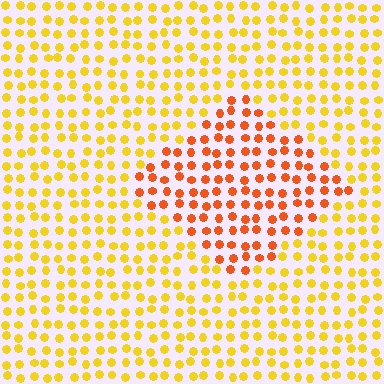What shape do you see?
I see a diamond.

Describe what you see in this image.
The image is filled with small yellow elements in a uniform arrangement. A diamond-shaped region is visible where the elements are tinted to a slightly different hue, forming a subtle color boundary.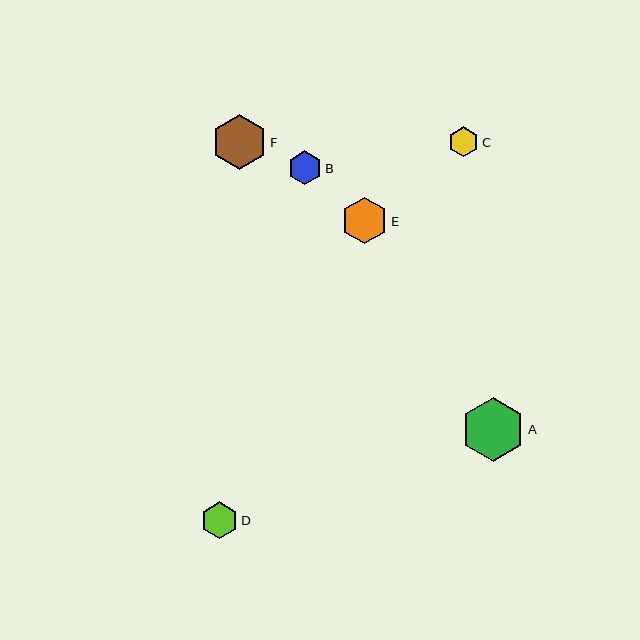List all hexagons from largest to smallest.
From largest to smallest: A, F, E, D, B, C.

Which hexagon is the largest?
Hexagon A is the largest with a size of approximately 64 pixels.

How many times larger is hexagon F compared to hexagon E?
Hexagon F is approximately 1.2 times the size of hexagon E.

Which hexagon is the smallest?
Hexagon C is the smallest with a size of approximately 30 pixels.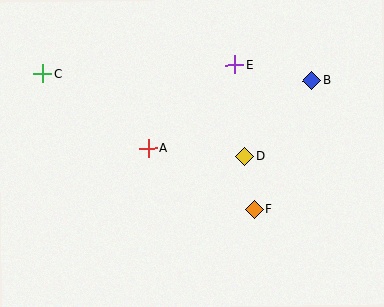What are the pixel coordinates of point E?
Point E is at (235, 65).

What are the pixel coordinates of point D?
Point D is at (245, 156).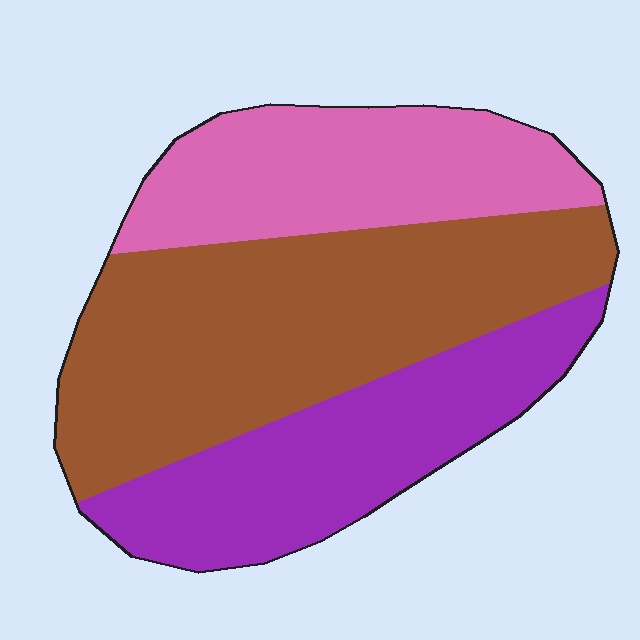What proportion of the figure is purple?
Purple covers 28% of the figure.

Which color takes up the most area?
Brown, at roughly 45%.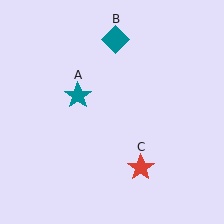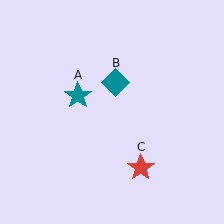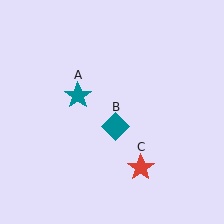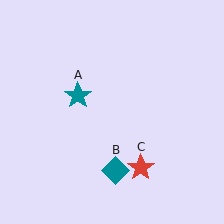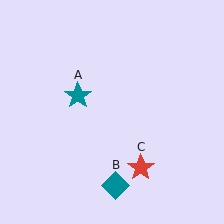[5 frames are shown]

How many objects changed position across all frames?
1 object changed position: teal diamond (object B).